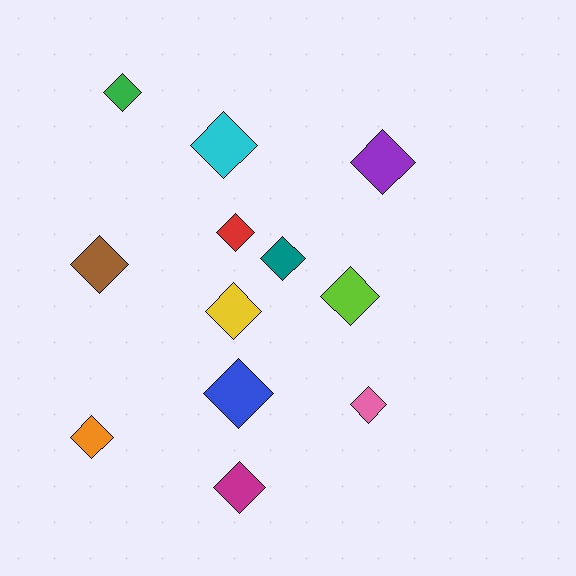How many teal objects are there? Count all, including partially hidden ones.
There is 1 teal object.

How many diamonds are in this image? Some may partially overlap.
There are 12 diamonds.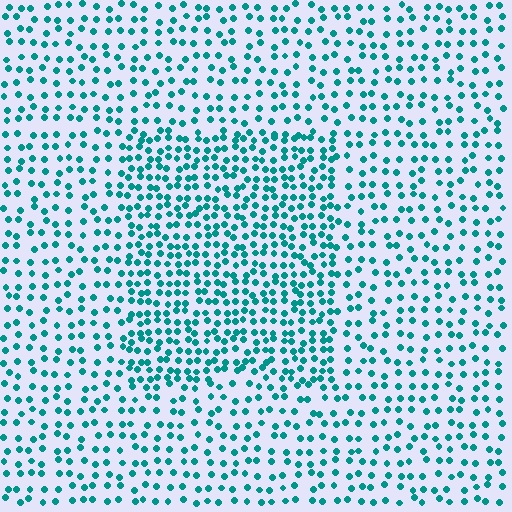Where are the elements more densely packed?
The elements are more densely packed inside the rectangle boundary.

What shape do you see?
I see a rectangle.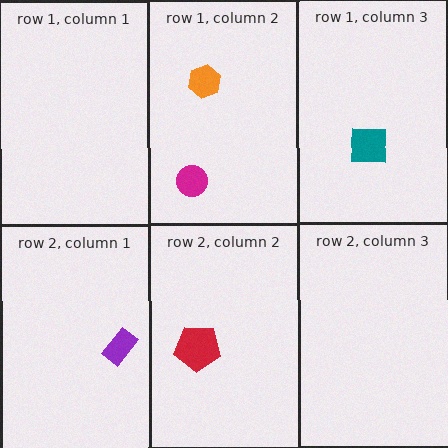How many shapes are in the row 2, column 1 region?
1.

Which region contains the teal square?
The row 1, column 3 region.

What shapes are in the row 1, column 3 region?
The teal square.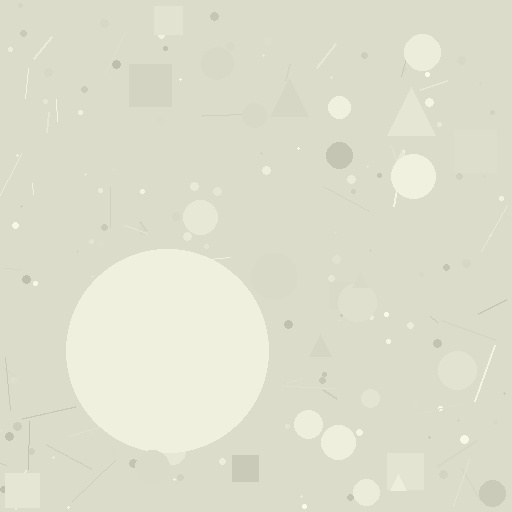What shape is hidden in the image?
A circle is hidden in the image.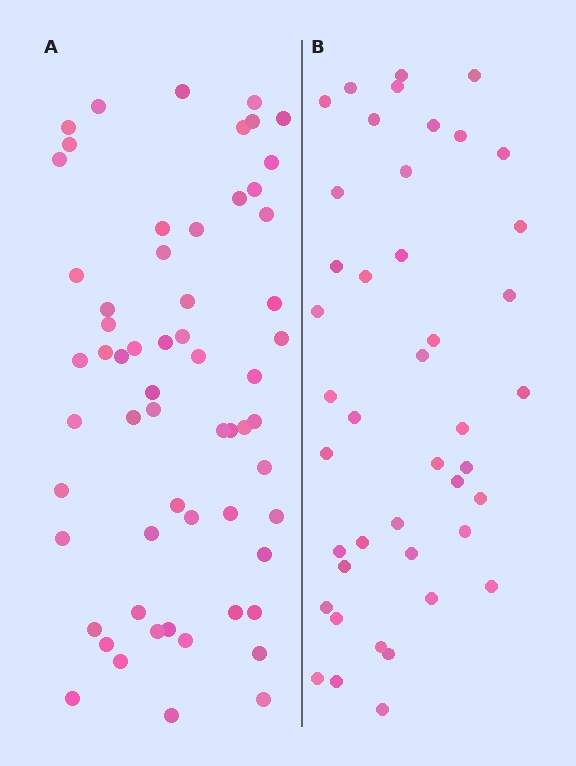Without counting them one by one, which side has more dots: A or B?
Region A (the left region) has more dots.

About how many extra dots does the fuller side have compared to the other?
Region A has approximately 15 more dots than region B.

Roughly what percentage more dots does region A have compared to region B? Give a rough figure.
About 40% more.